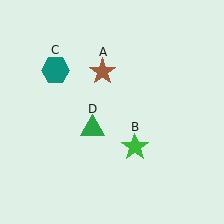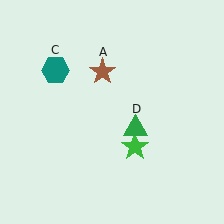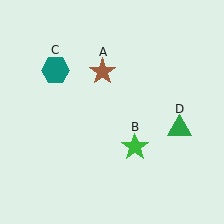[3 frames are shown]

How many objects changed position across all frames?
1 object changed position: green triangle (object D).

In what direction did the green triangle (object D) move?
The green triangle (object D) moved right.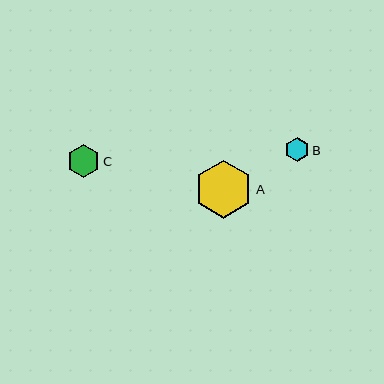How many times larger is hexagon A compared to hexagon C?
Hexagon A is approximately 1.7 times the size of hexagon C.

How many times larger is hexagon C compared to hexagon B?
Hexagon C is approximately 1.4 times the size of hexagon B.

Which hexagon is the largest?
Hexagon A is the largest with a size of approximately 58 pixels.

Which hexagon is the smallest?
Hexagon B is the smallest with a size of approximately 24 pixels.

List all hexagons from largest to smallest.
From largest to smallest: A, C, B.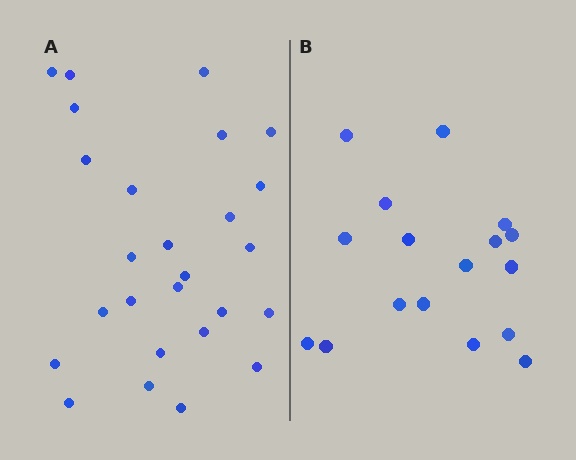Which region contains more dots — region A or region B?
Region A (the left region) has more dots.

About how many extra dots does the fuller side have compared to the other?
Region A has roughly 8 or so more dots than region B.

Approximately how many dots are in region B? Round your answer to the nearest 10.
About 20 dots. (The exact count is 17, which rounds to 20.)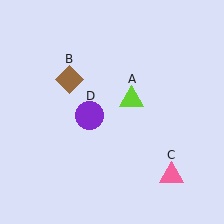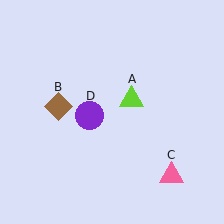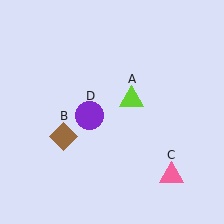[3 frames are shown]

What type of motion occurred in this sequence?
The brown diamond (object B) rotated counterclockwise around the center of the scene.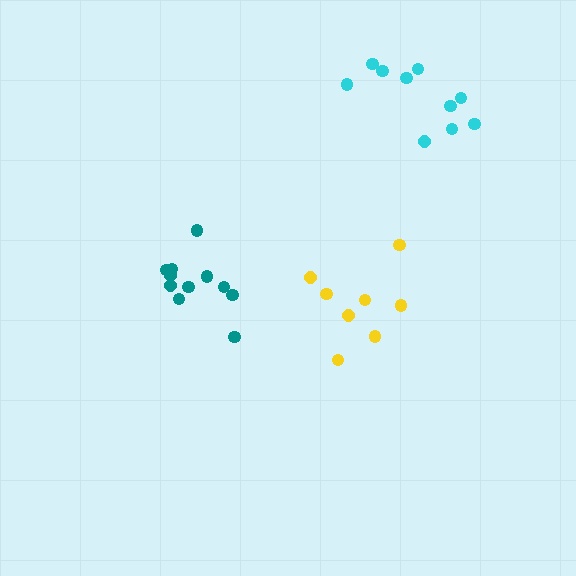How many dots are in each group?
Group 1: 10 dots, Group 2: 11 dots, Group 3: 8 dots (29 total).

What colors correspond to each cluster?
The clusters are colored: cyan, teal, yellow.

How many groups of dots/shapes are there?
There are 3 groups.